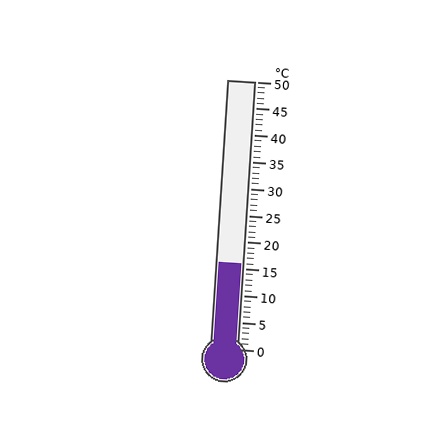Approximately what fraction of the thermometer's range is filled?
The thermometer is filled to approximately 30% of its range.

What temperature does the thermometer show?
The thermometer shows approximately 16°C.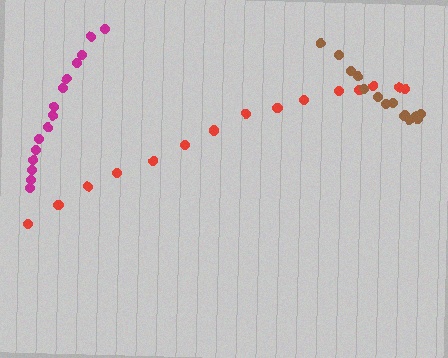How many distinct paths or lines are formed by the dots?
There are 3 distinct paths.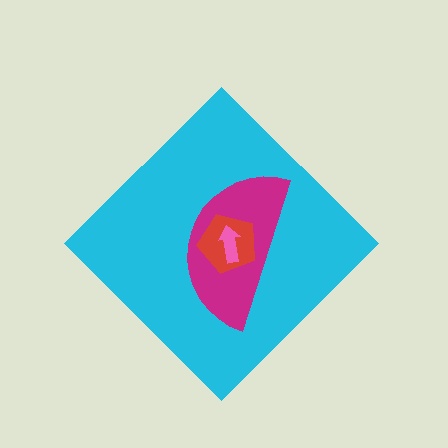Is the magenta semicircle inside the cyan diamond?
Yes.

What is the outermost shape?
The cyan diamond.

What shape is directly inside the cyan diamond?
The magenta semicircle.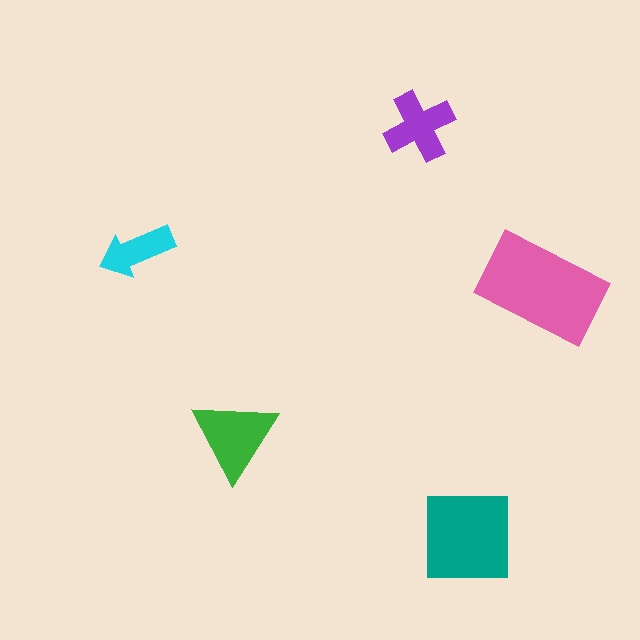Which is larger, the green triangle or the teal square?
The teal square.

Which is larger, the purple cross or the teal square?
The teal square.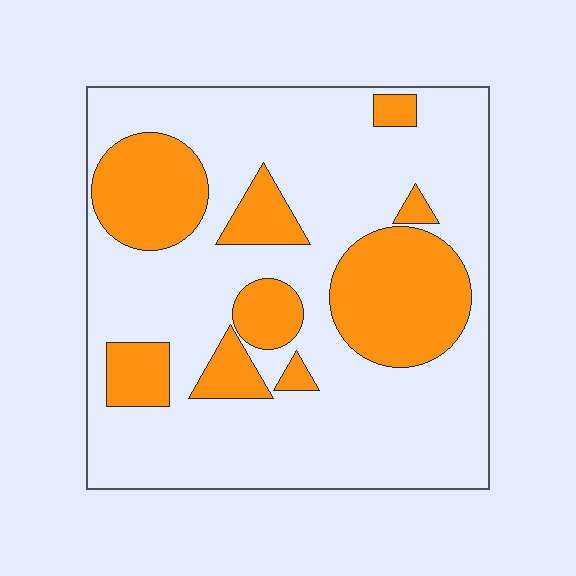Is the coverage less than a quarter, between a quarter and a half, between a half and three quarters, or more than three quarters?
Between a quarter and a half.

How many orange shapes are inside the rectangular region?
9.